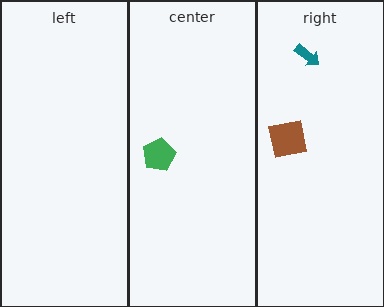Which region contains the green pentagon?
The center region.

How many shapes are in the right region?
2.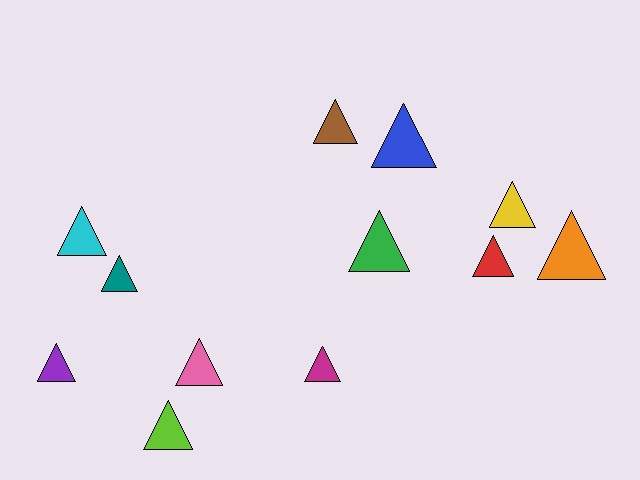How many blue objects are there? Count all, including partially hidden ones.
There is 1 blue object.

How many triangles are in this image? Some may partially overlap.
There are 12 triangles.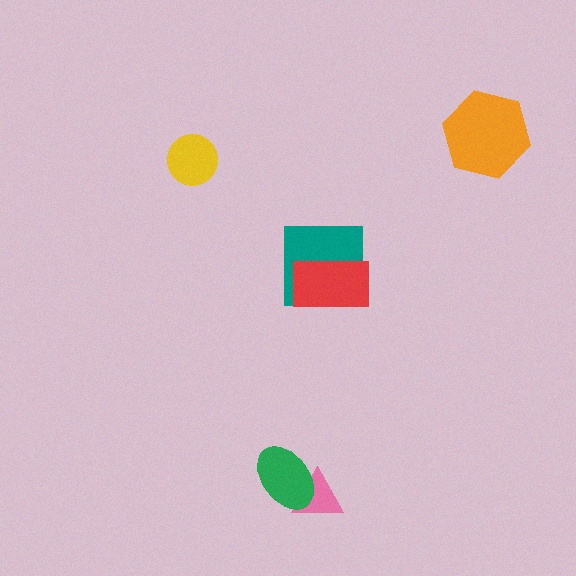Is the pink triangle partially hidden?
Yes, it is partially covered by another shape.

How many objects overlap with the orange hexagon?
0 objects overlap with the orange hexagon.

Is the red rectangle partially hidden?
No, no other shape covers it.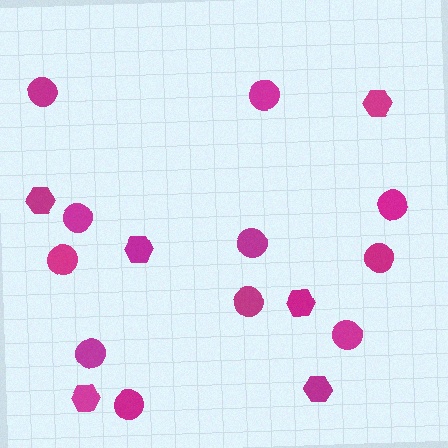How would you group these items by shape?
There are 2 groups: one group of circles (11) and one group of hexagons (6).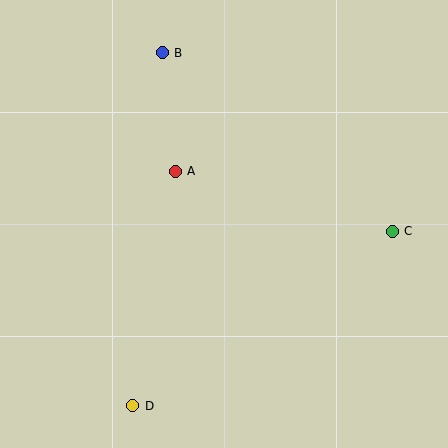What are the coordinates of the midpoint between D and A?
The midpoint between D and A is at (154, 289).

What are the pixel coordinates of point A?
Point A is at (175, 171).